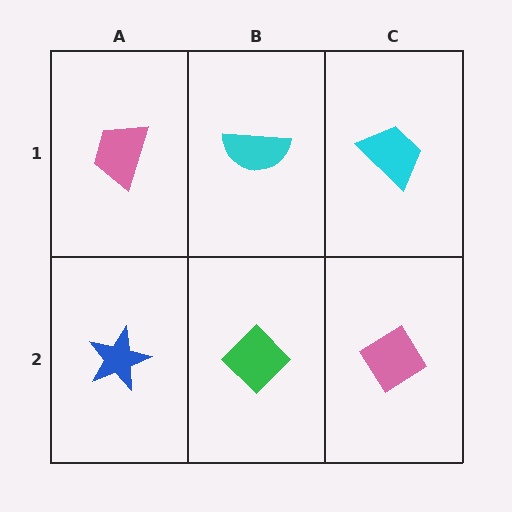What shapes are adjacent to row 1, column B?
A green diamond (row 2, column B), a pink trapezoid (row 1, column A), a cyan trapezoid (row 1, column C).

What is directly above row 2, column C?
A cyan trapezoid.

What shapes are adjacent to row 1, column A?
A blue star (row 2, column A), a cyan semicircle (row 1, column B).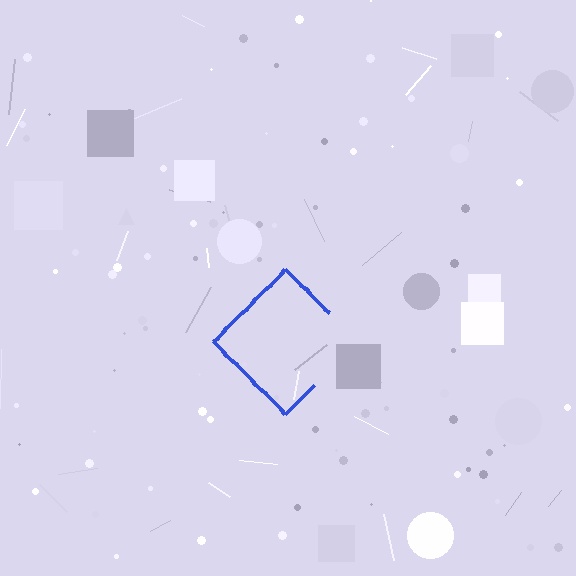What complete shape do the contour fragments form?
The contour fragments form a diamond.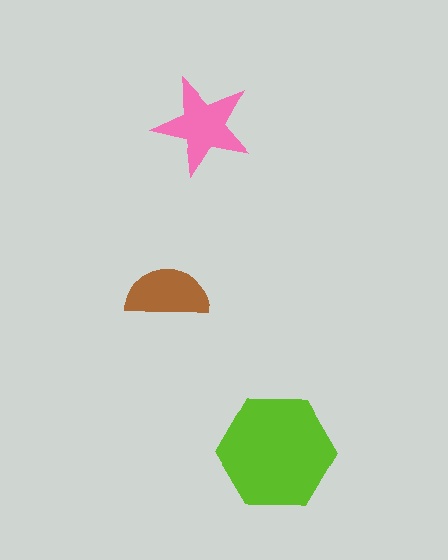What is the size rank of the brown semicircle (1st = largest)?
3rd.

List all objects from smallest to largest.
The brown semicircle, the pink star, the lime hexagon.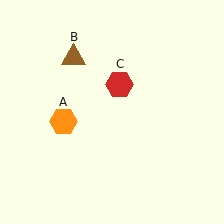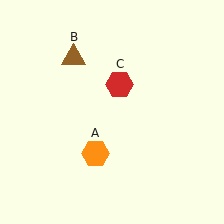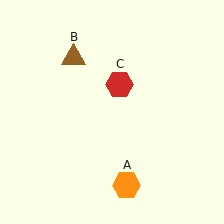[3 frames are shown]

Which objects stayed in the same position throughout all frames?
Brown triangle (object B) and red hexagon (object C) remained stationary.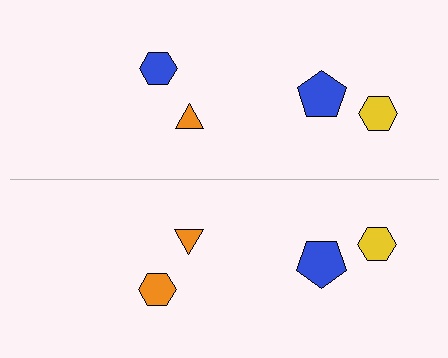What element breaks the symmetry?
The orange hexagon on the bottom side breaks the symmetry — its mirror counterpart is blue.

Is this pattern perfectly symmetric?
No, the pattern is not perfectly symmetric. The orange hexagon on the bottom side breaks the symmetry — its mirror counterpart is blue.